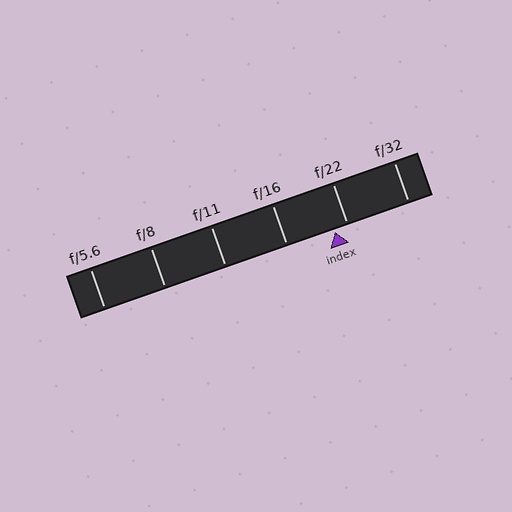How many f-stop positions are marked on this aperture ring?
There are 6 f-stop positions marked.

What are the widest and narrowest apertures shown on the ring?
The widest aperture shown is f/5.6 and the narrowest is f/32.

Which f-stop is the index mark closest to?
The index mark is closest to f/22.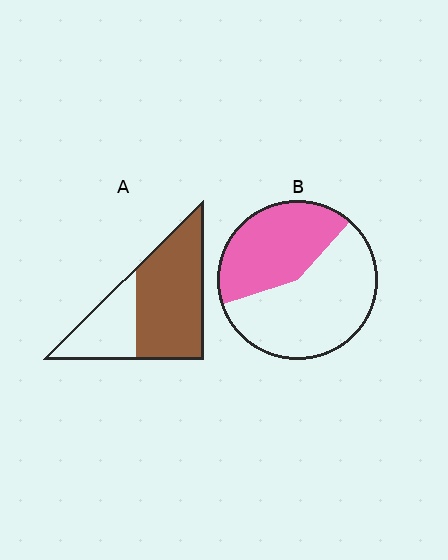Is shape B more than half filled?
No.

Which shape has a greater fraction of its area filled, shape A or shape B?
Shape A.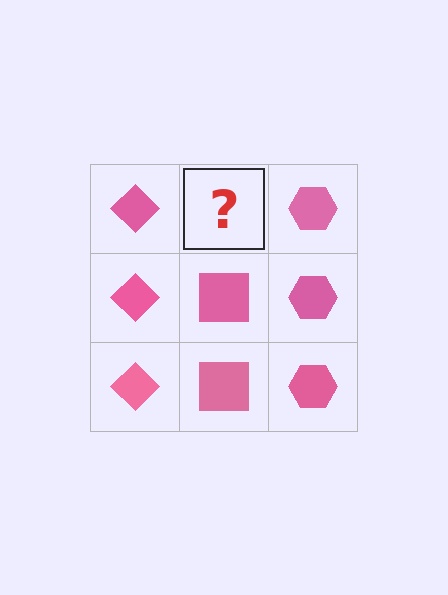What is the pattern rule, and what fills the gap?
The rule is that each column has a consistent shape. The gap should be filled with a pink square.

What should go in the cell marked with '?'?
The missing cell should contain a pink square.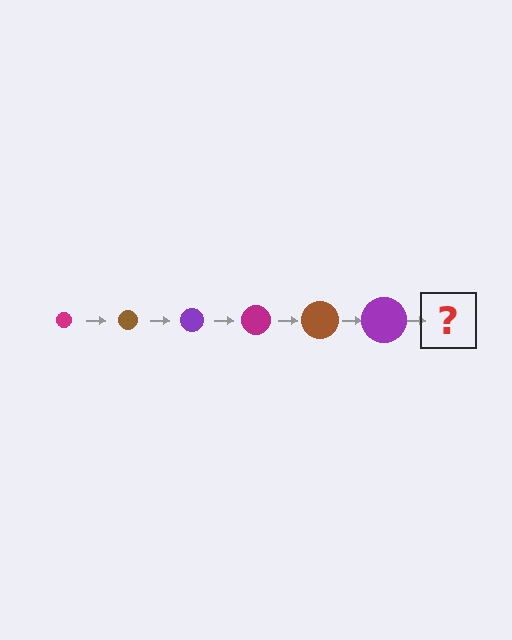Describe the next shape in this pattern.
It should be a magenta circle, larger than the previous one.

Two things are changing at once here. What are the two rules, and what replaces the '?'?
The two rules are that the circle grows larger each step and the color cycles through magenta, brown, and purple. The '?' should be a magenta circle, larger than the previous one.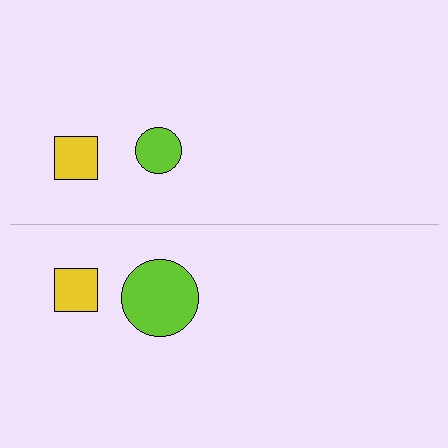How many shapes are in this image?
There are 4 shapes in this image.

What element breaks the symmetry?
The lime circle on the bottom side has a different size than its mirror counterpart.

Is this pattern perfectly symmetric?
No, the pattern is not perfectly symmetric. The lime circle on the bottom side has a different size than its mirror counterpart.